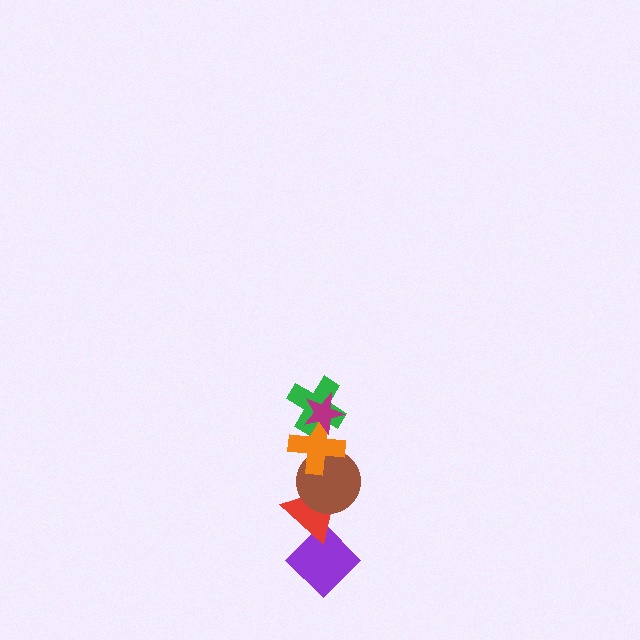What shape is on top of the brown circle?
The orange cross is on top of the brown circle.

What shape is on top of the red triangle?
The brown circle is on top of the red triangle.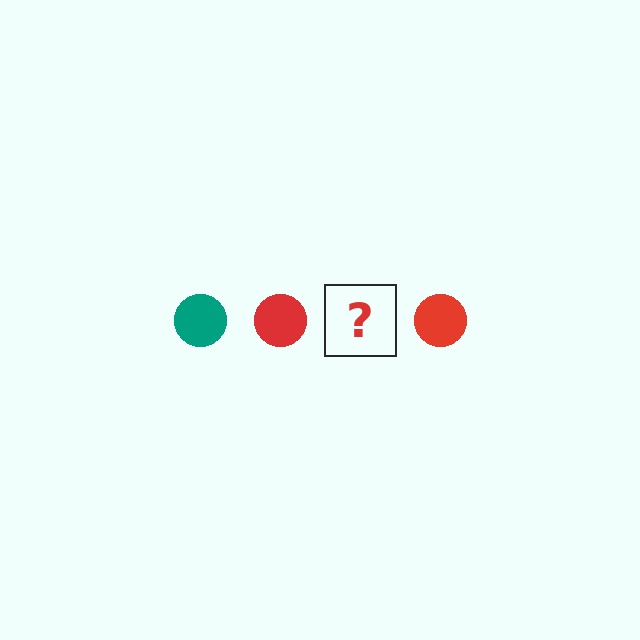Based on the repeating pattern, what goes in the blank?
The blank should be a teal circle.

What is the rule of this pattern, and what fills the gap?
The rule is that the pattern cycles through teal, red circles. The gap should be filled with a teal circle.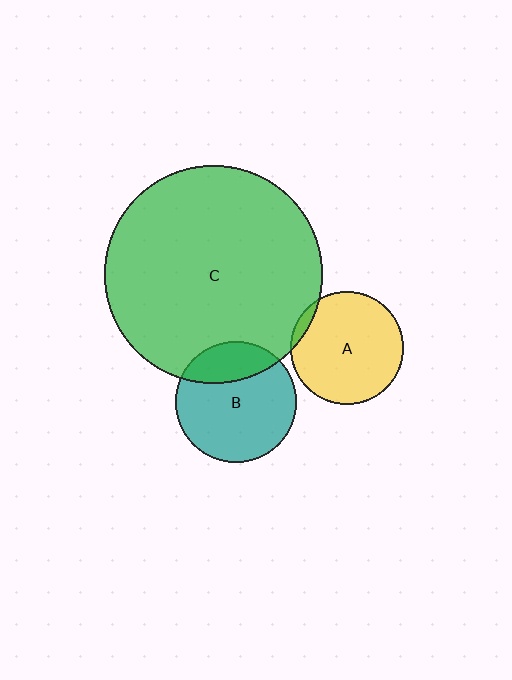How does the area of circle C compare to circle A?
Approximately 3.8 times.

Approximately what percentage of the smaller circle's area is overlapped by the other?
Approximately 25%.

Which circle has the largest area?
Circle C (green).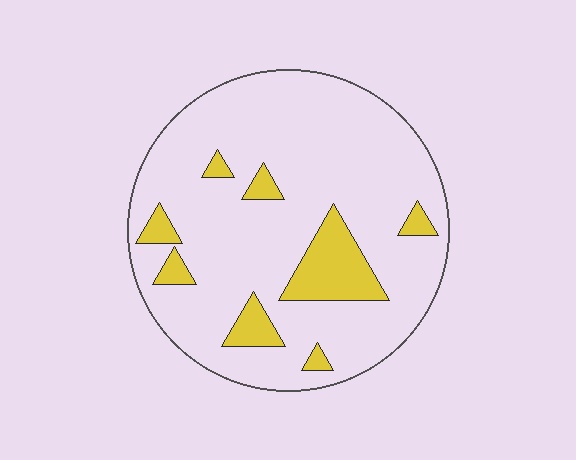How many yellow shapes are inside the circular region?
8.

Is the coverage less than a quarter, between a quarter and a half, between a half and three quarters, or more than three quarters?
Less than a quarter.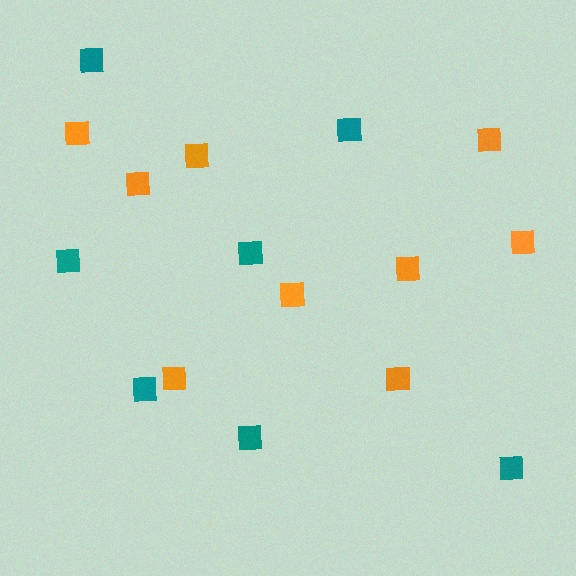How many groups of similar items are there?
There are 2 groups: one group of orange squares (9) and one group of teal squares (7).